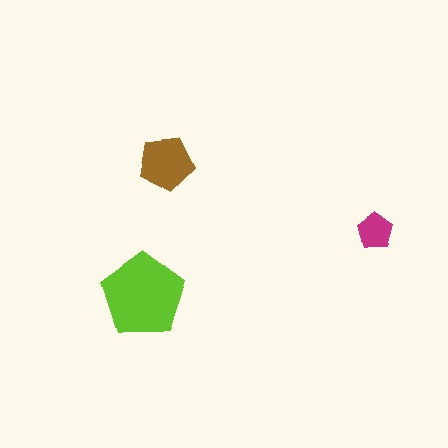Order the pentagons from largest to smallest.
the lime one, the brown one, the magenta one.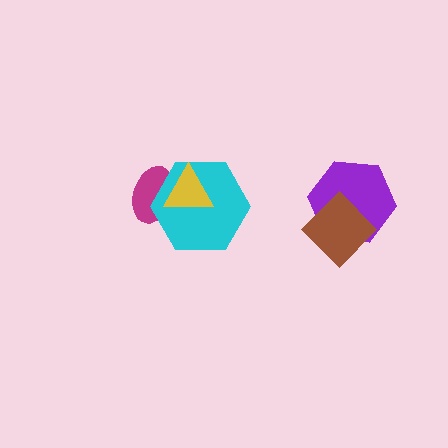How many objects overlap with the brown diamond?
1 object overlaps with the brown diamond.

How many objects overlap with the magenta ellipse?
2 objects overlap with the magenta ellipse.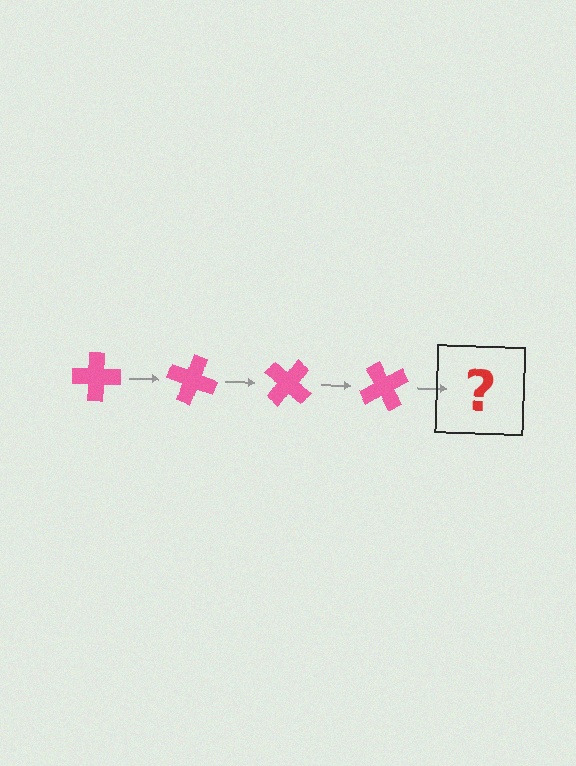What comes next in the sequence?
The next element should be a pink cross rotated 80 degrees.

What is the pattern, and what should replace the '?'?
The pattern is that the cross rotates 20 degrees each step. The '?' should be a pink cross rotated 80 degrees.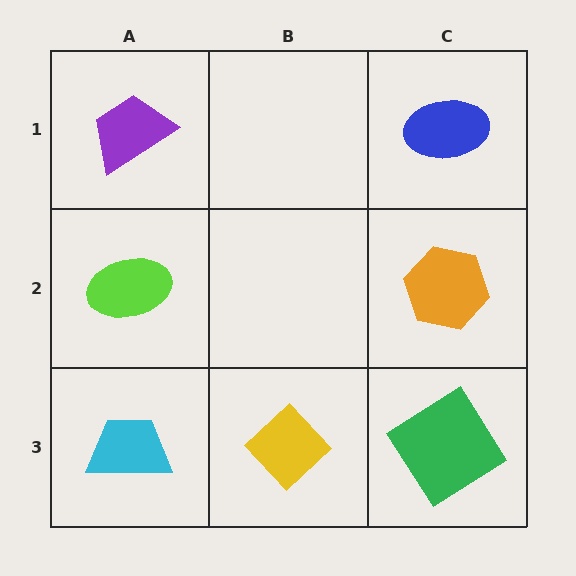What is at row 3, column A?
A cyan trapezoid.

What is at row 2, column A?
A lime ellipse.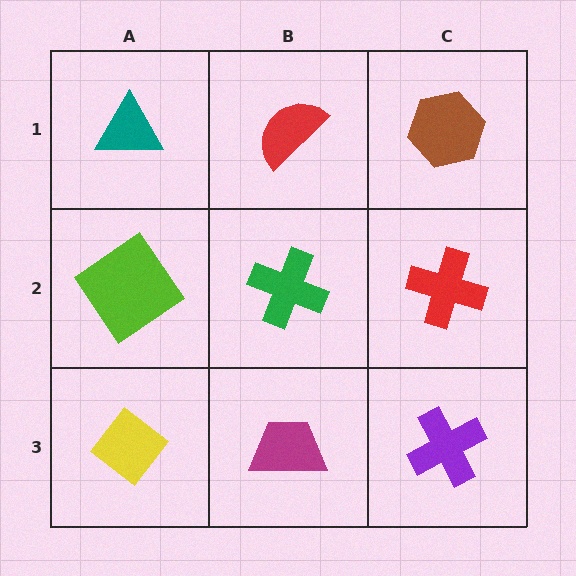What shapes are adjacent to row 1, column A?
A lime diamond (row 2, column A), a red semicircle (row 1, column B).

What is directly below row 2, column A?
A yellow diamond.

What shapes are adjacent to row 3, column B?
A green cross (row 2, column B), a yellow diamond (row 3, column A), a purple cross (row 3, column C).